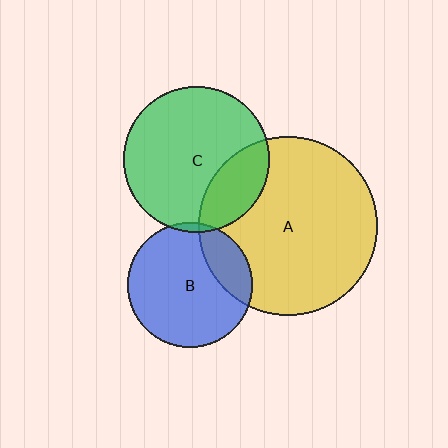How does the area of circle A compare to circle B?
Approximately 2.1 times.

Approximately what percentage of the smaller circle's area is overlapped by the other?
Approximately 5%.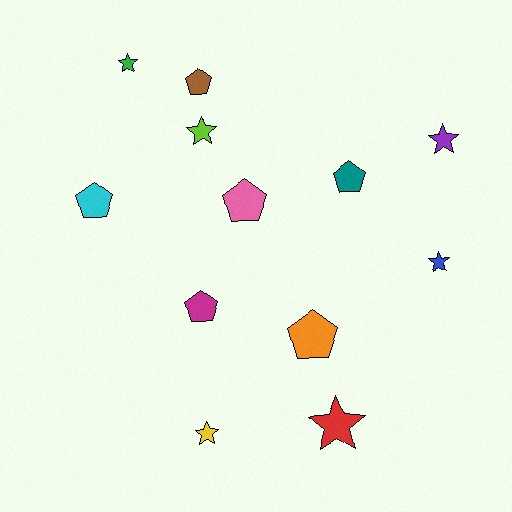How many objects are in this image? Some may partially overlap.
There are 12 objects.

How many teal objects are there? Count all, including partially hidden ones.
There is 1 teal object.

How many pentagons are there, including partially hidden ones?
There are 6 pentagons.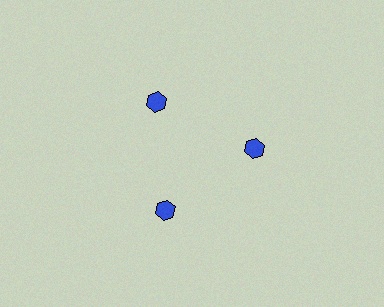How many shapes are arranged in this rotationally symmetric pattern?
There are 3 shapes, arranged in 3 groups of 1.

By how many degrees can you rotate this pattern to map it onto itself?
The pattern maps onto itself every 120 degrees of rotation.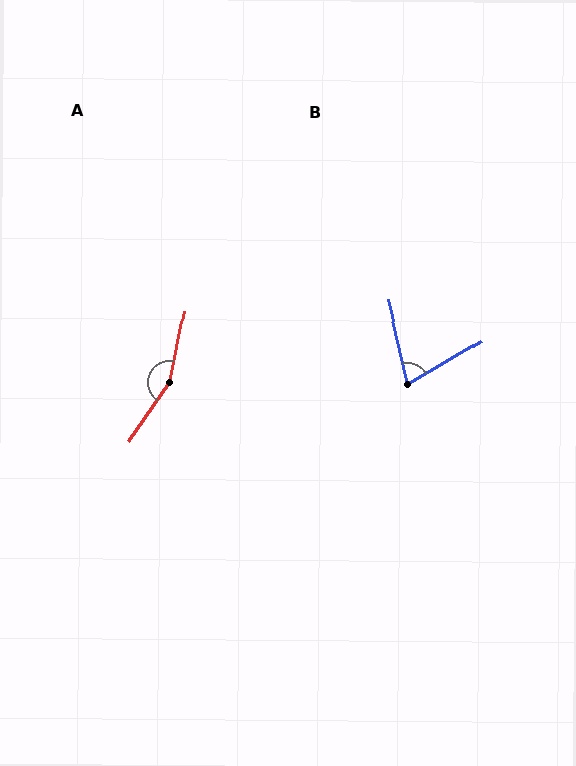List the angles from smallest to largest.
B (73°), A (158°).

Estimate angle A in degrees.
Approximately 158 degrees.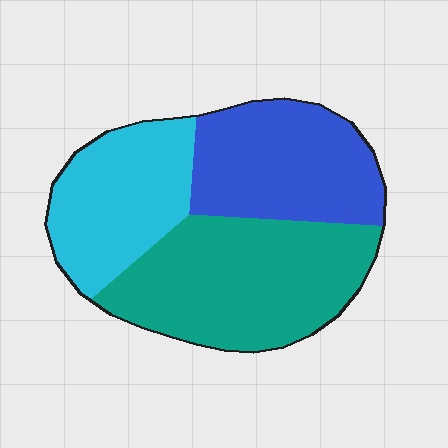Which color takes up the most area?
Teal, at roughly 40%.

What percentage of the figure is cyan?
Cyan takes up about one quarter (1/4) of the figure.